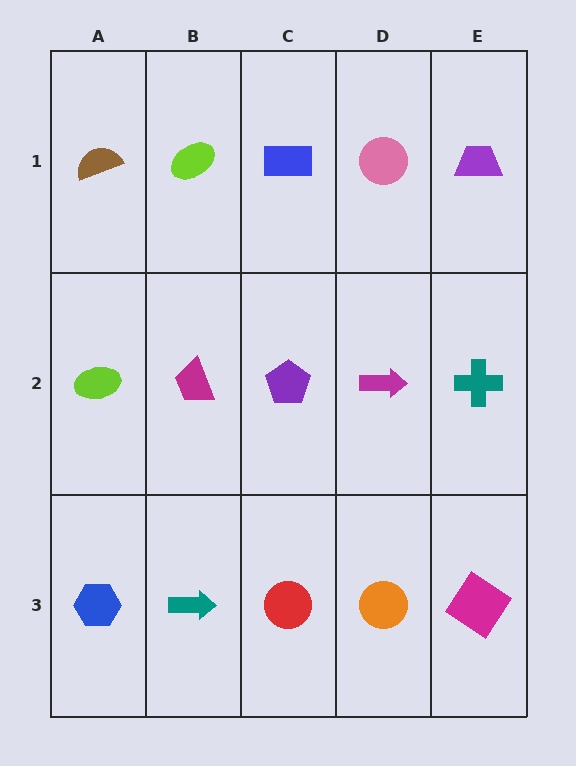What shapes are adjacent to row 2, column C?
A blue rectangle (row 1, column C), a red circle (row 3, column C), a magenta trapezoid (row 2, column B), a magenta arrow (row 2, column D).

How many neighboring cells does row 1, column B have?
3.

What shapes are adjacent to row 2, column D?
A pink circle (row 1, column D), an orange circle (row 3, column D), a purple pentagon (row 2, column C), a teal cross (row 2, column E).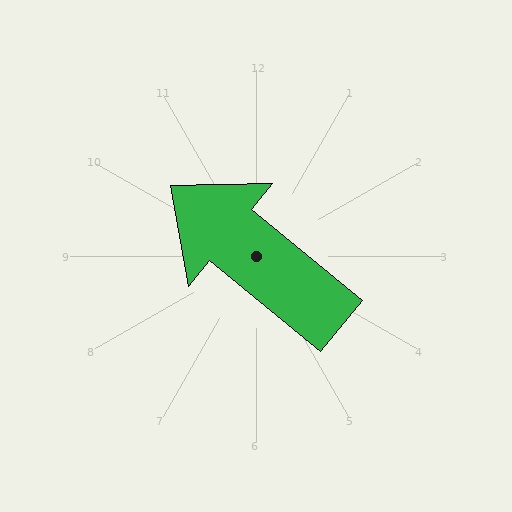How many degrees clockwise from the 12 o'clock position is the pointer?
Approximately 309 degrees.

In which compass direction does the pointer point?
Northwest.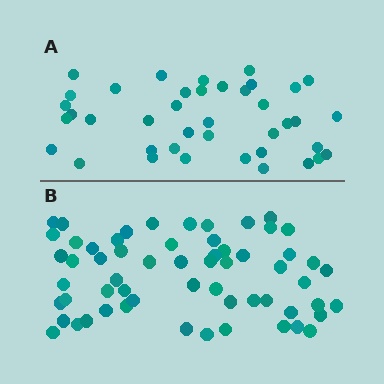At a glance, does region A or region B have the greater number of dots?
Region B (the bottom region) has more dots.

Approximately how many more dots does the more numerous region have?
Region B has approximately 20 more dots than region A.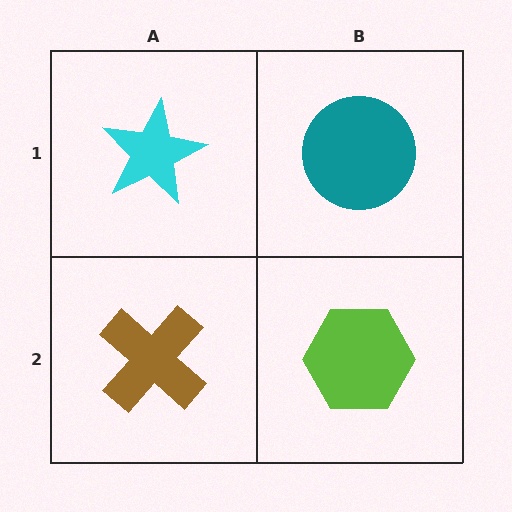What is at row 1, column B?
A teal circle.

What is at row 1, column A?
A cyan star.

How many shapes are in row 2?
2 shapes.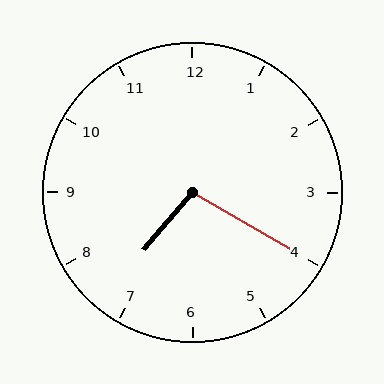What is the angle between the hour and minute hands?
Approximately 100 degrees.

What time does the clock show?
7:20.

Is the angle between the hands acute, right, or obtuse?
It is obtuse.